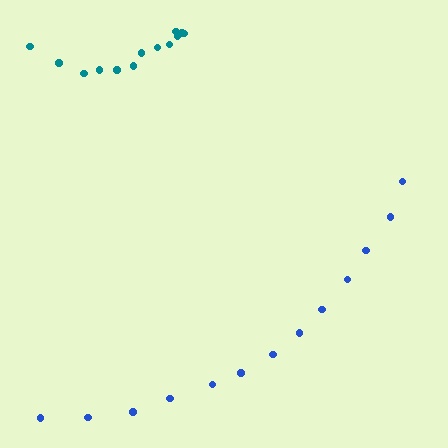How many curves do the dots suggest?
There are 2 distinct paths.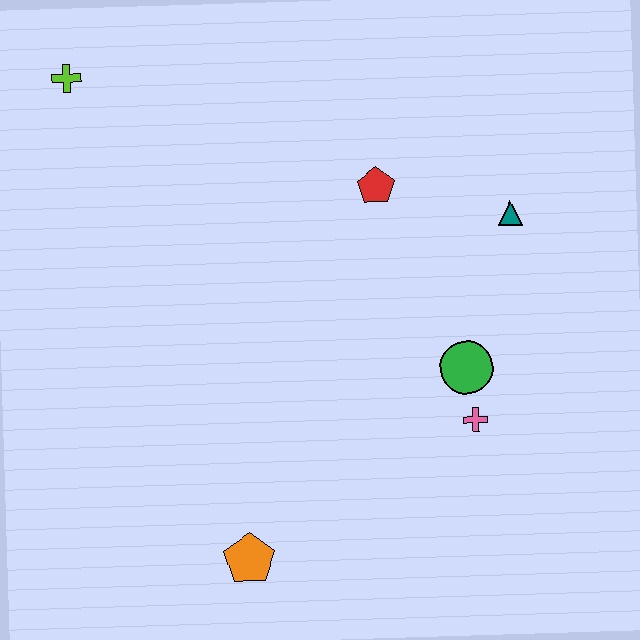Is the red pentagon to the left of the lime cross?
No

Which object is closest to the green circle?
The pink cross is closest to the green circle.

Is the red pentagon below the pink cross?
No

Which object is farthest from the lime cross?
The pink cross is farthest from the lime cross.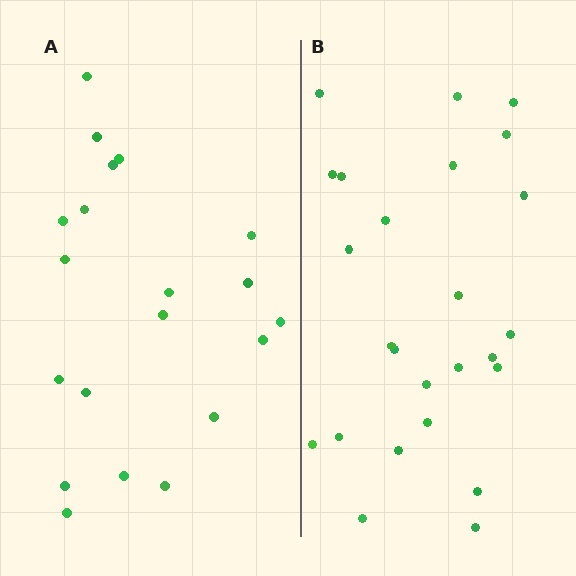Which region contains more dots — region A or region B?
Region B (the right region) has more dots.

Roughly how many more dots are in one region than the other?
Region B has about 5 more dots than region A.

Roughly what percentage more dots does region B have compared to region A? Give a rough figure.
About 25% more.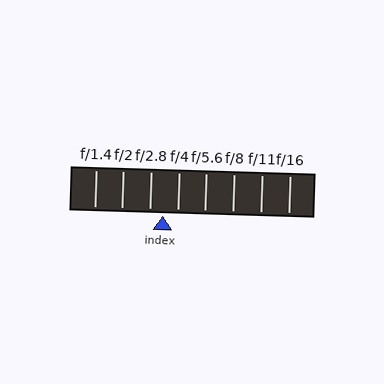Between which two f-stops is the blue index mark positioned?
The index mark is between f/2.8 and f/4.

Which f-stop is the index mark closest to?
The index mark is closest to f/2.8.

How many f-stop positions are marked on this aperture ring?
There are 8 f-stop positions marked.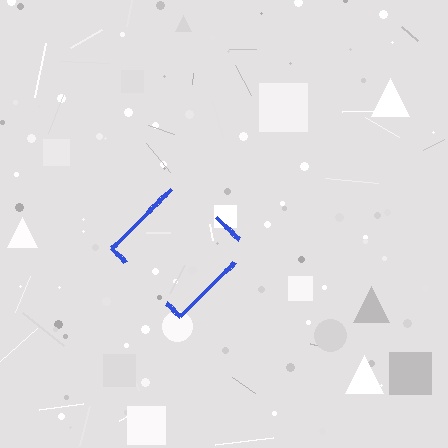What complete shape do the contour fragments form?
The contour fragments form a diamond.